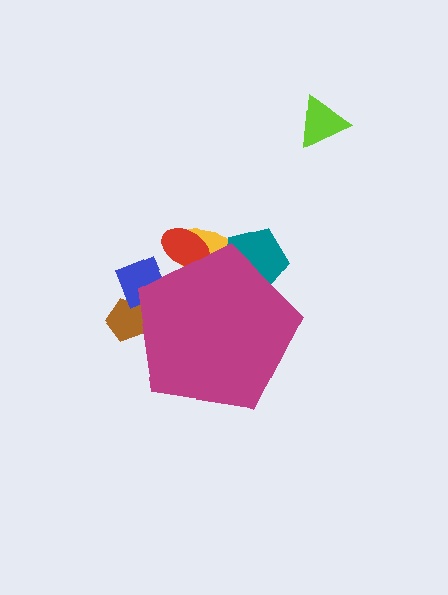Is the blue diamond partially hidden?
Yes, the blue diamond is partially hidden behind the magenta pentagon.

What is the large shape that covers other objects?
A magenta pentagon.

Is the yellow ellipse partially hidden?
Yes, the yellow ellipse is partially hidden behind the magenta pentagon.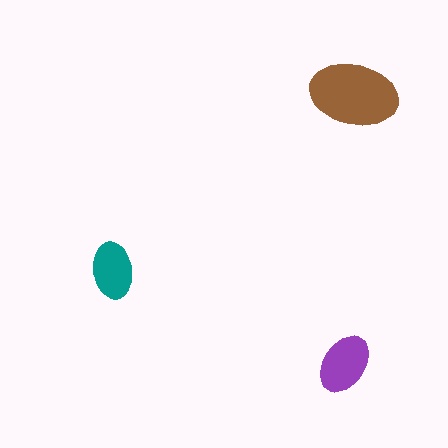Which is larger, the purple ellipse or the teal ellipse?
The purple one.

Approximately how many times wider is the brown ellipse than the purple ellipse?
About 1.5 times wider.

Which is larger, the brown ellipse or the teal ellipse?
The brown one.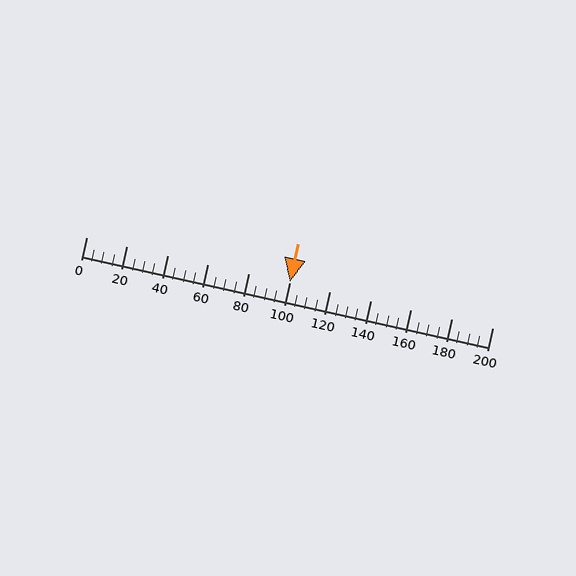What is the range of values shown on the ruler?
The ruler shows values from 0 to 200.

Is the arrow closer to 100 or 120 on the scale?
The arrow is closer to 100.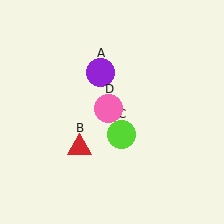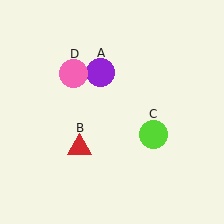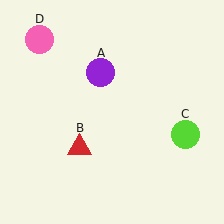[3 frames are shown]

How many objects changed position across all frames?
2 objects changed position: lime circle (object C), pink circle (object D).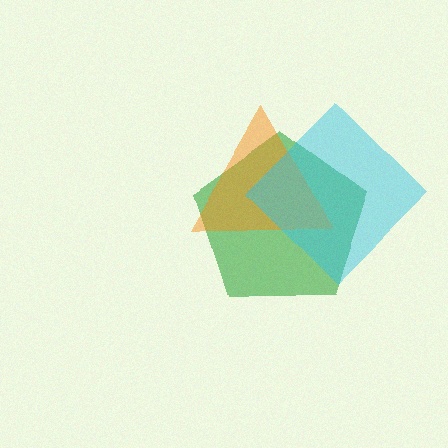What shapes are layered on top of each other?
The layered shapes are: a green pentagon, an orange triangle, a cyan diamond.